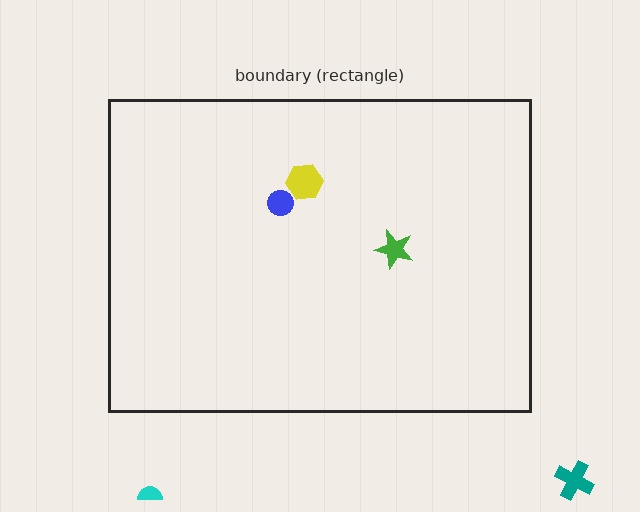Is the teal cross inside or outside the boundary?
Outside.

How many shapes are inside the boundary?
3 inside, 2 outside.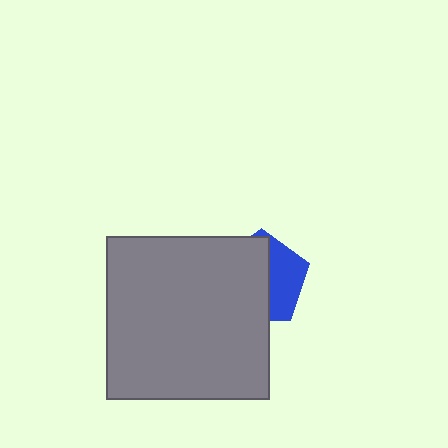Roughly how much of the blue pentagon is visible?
A small part of it is visible (roughly 39%).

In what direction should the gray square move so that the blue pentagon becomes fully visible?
The gray square should move left. That is the shortest direction to clear the overlap and leave the blue pentagon fully visible.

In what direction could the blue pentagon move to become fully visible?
The blue pentagon could move right. That would shift it out from behind the gray square entirely.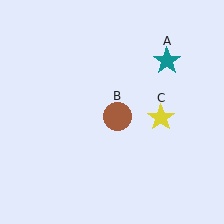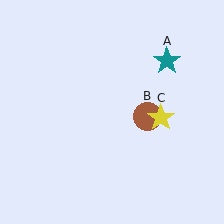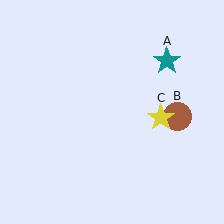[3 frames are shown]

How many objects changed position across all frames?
1 object changed position: brown circle (object B).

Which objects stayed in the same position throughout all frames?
Teal star (object A) and yellow star (object C) remained stationary.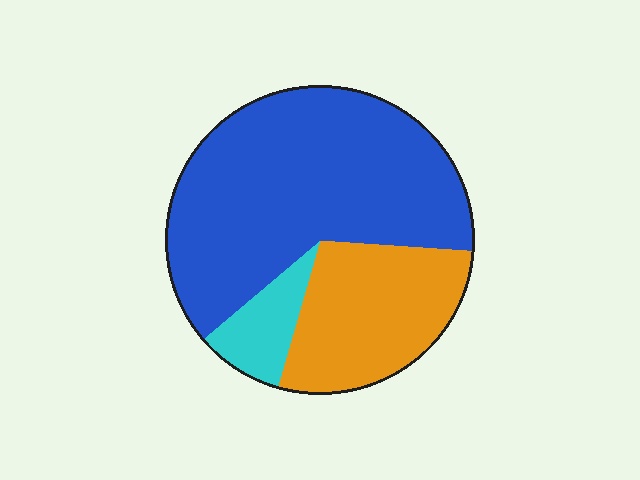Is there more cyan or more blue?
Blue.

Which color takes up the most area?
Blue, at roughly 65%.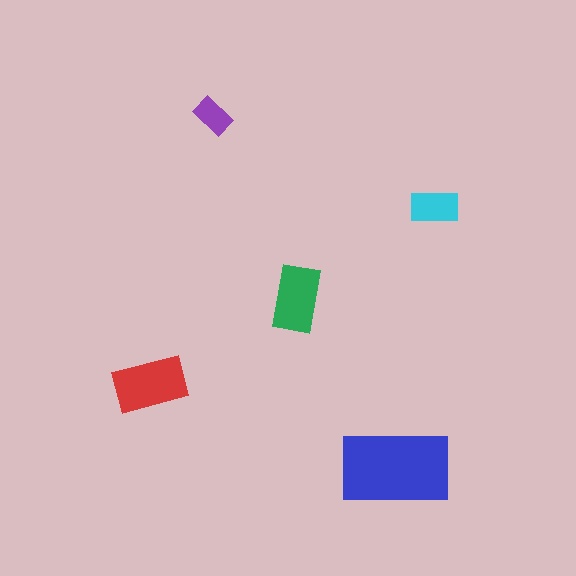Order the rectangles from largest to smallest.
the blue one, the red one, the green one, the cyan one, the purple one.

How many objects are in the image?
There are 5 objects in the image.